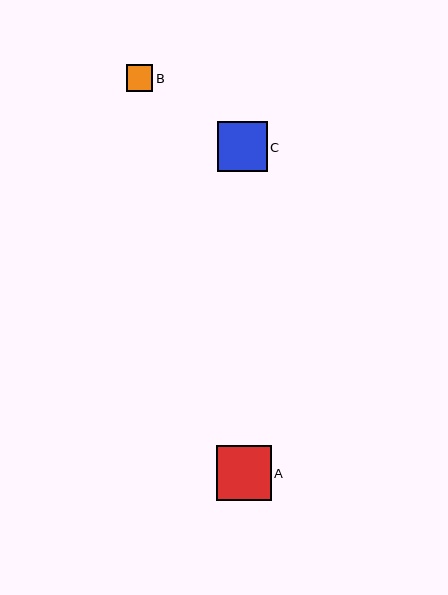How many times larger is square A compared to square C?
Square A is approximately 1.1 times the size of square C.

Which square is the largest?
Square A is the largest with a size of approximately 55 pixels.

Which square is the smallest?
Square B is the smallest with a size of approximately 26 pixels.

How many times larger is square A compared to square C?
Square A is approximately 1.1 times the size of square C.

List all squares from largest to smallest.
From largest to smallest: A, C, B.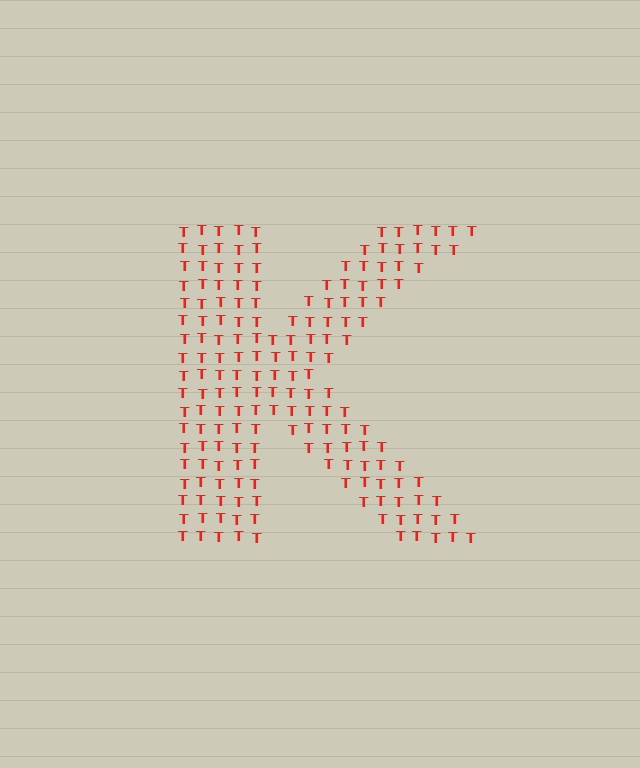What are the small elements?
The small elements are letter T's.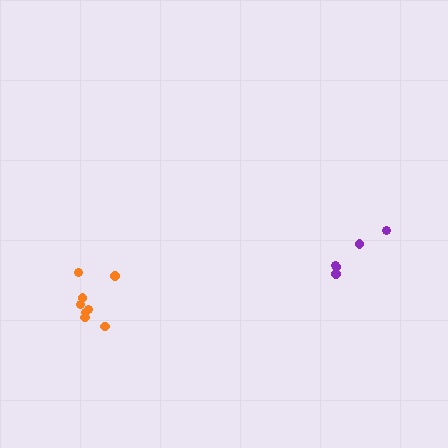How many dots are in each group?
Group 1: 5 dots, Group 2: 8 dots (13 total).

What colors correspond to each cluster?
The clusters are colored: purple, orange.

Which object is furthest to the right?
The purple cluster is rightmost.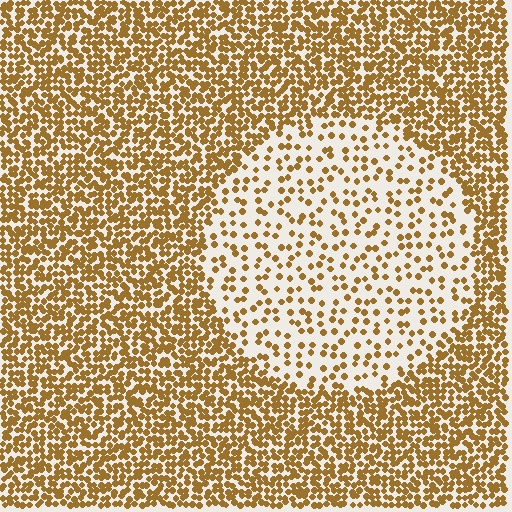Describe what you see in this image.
The image contains small brown elements arranged at two different densities. A circle-shaped region is visible where the elements are less densely packed than the surrounding area.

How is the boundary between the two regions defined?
The boundary is defined by a change in element density (approximately 2.7x ratio). All elements are the same color, size, and shape.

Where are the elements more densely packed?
The elements are more densely packed outside the circle boundary.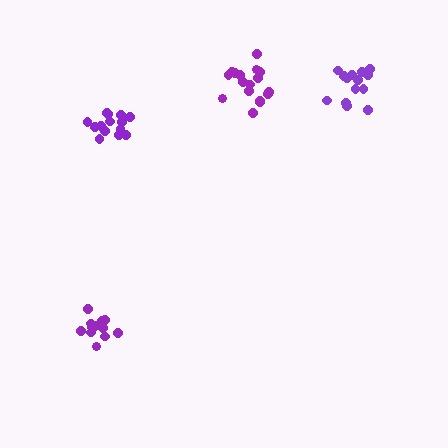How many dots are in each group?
Group 1: 14 dots, Group 2: 14 dots, Group 3: 12 dots, Group 4: 18 dots (58 total).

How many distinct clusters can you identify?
There are 4 distinct clusters.